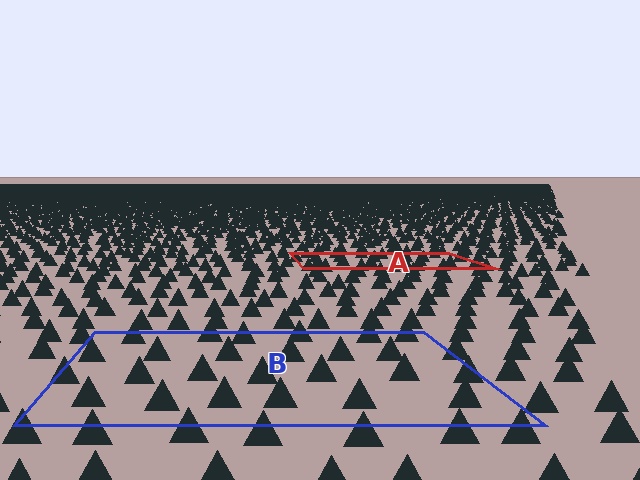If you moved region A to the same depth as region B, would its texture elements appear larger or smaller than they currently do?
They would appear larger. At a closer depth, the same texture elements are projected at a bigger on-screen size.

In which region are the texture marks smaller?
The texture marks are smaller in region A, because it is farther away.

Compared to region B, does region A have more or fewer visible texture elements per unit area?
Region A has more texture elements per unit area — they are packed more densely because it is farther away.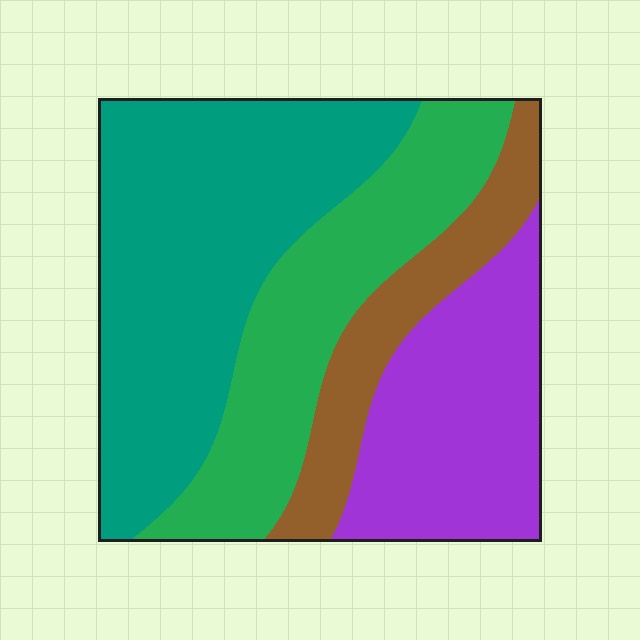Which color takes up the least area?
Brown, at roughly 15%.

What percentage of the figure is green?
Green covers 25% of the figure.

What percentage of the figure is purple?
Purple covers 23% of the figure.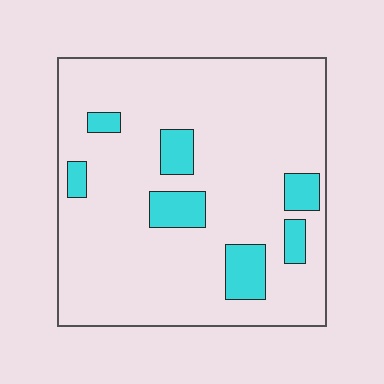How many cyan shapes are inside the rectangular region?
7.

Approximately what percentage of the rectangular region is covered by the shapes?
Approximately 15%.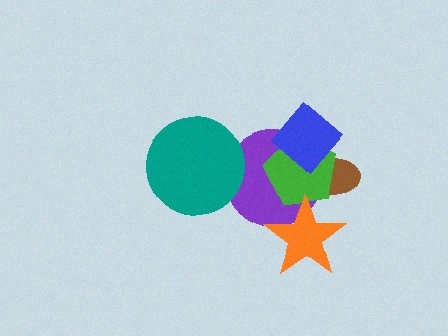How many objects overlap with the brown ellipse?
3 objects overlap with the brown ellipse.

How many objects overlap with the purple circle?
5 objects overlap with the purple circle.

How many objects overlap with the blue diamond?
3 objects overlap with the blue diamond.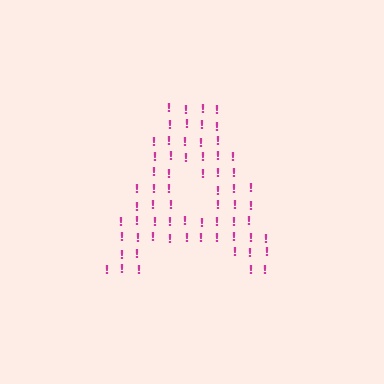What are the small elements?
The small elements are exclamation marks.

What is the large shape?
The large shape is the letter A.